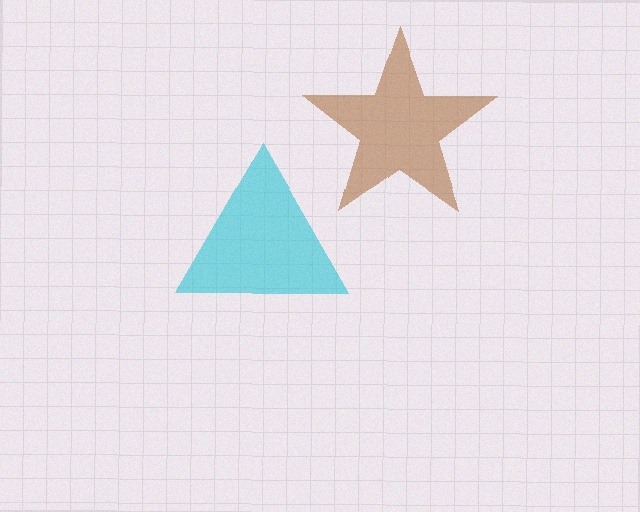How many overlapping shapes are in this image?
There are 2 overlapping shapes in the image.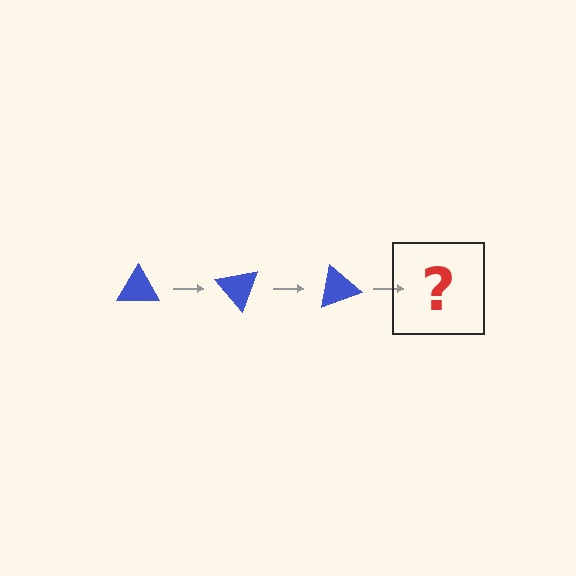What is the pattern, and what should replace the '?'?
The pattern is that the triangle rotates 50 degrees each step. The '?' should be a blue triangle rotated 150 degrees.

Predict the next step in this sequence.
The next step is a blue triangle rotated 150 degrees.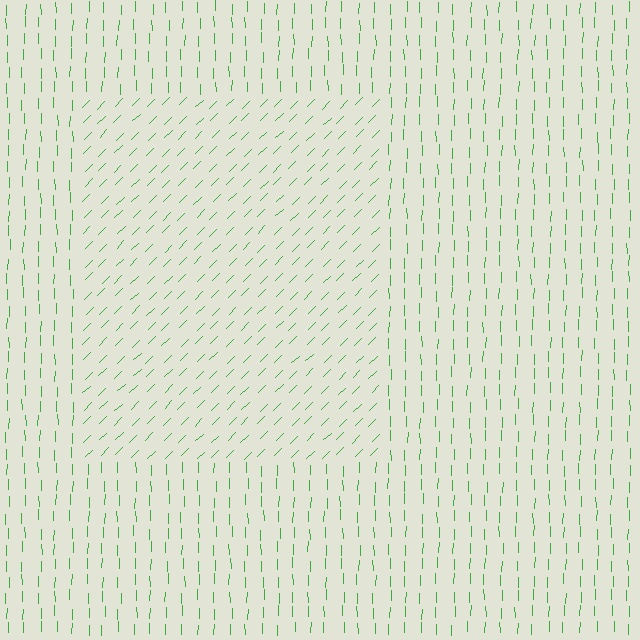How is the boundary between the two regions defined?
The boundary is defined purely by a change in line orientation (approximately 45 degrees difference). All lines are the same color and thickness.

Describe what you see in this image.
The image is filled with small green line segments. A rectangle region in the image has lines oriented differently from the surrounding lines, creating a visible texture boundary.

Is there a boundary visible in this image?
Yes, there is a texture boundary formed by a change in line orientation.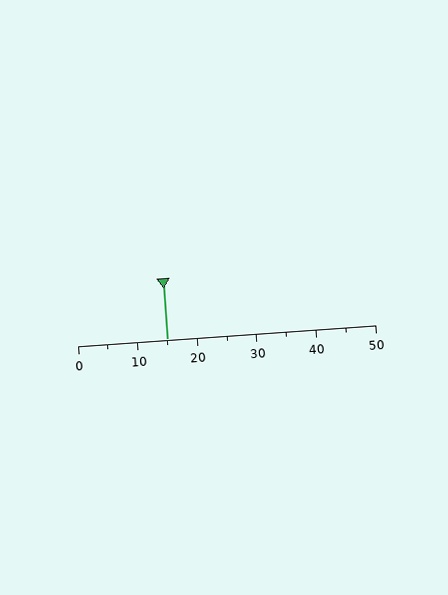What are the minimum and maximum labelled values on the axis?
The axis runs from 0 to 50.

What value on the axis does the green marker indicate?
The marker indicates approximately 15.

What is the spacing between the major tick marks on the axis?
The major ticks are spaced 10 apart.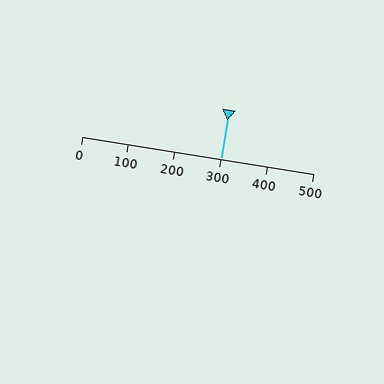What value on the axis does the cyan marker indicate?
The marker indicates approximately 300.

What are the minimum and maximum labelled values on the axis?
The axis runs from 0 to 500.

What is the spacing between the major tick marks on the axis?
The major ticks are spaced 100 apart.